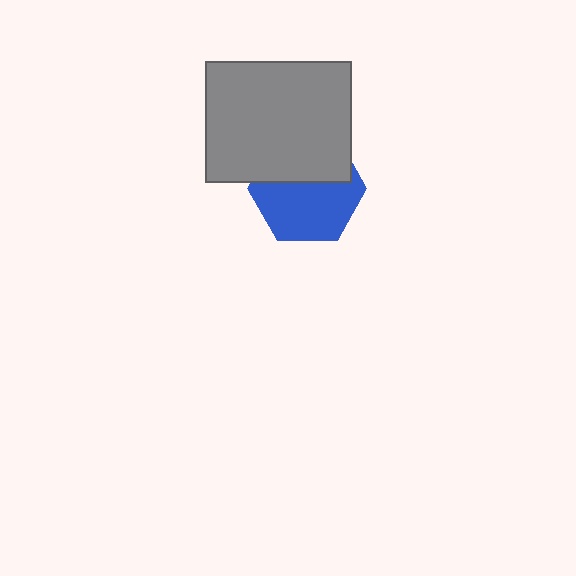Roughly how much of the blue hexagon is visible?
About half of it is visible (roughly 58%).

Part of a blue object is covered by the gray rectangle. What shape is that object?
It is a hexagon.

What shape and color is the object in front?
The object in front is a gray rectangle.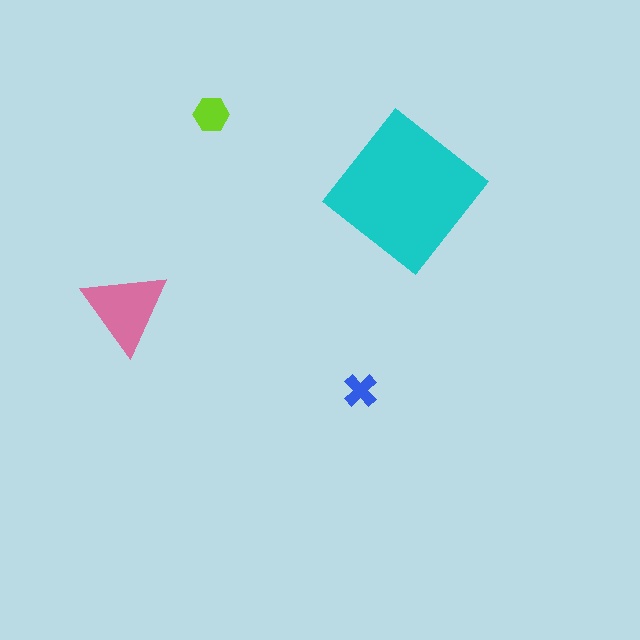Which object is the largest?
The cyan diamond.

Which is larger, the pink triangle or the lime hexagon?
The pink triangle.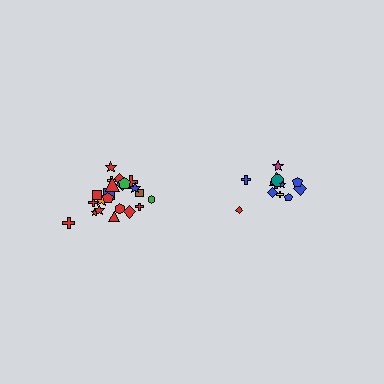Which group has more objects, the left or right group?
The left group.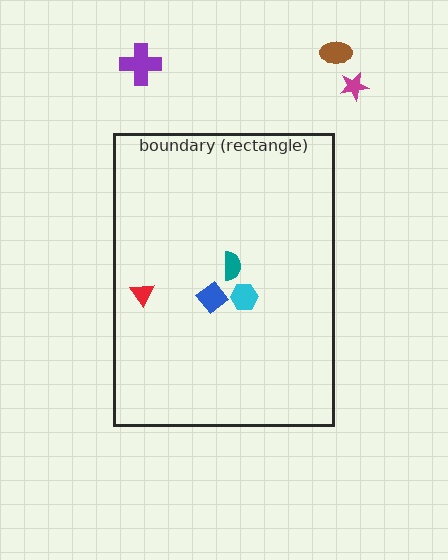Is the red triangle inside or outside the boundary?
Inside.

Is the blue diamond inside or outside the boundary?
Inside.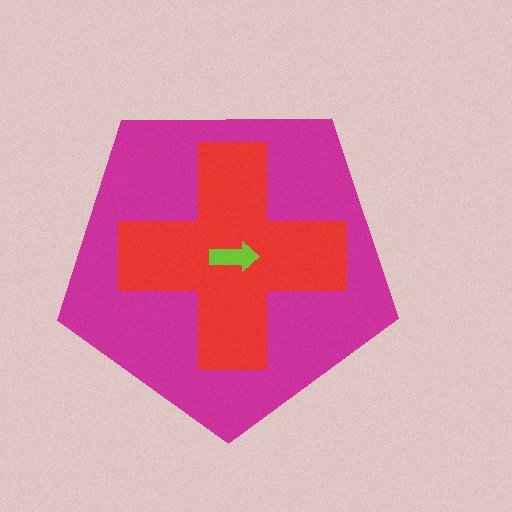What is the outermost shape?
The magenta pentagon.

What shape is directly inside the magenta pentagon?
The red cross.